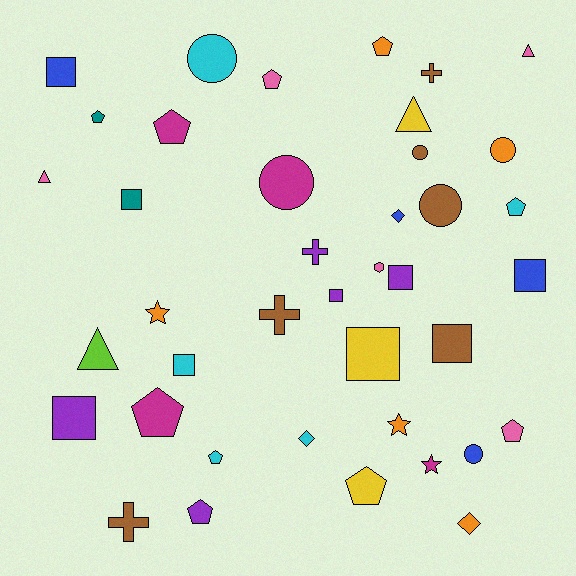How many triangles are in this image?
There are 4 triangles.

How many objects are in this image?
There are 40 objects.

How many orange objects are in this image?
There are 5 orange objects.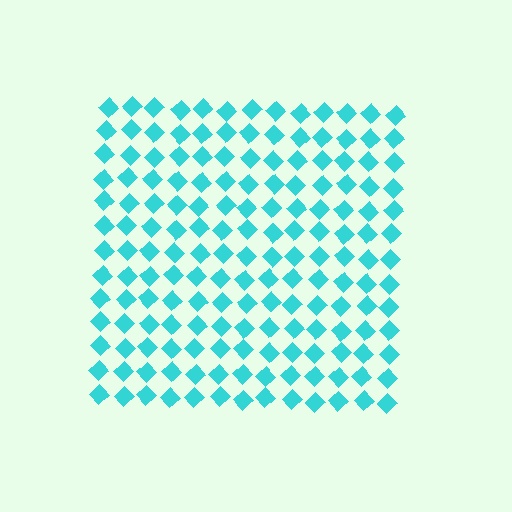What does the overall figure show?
The overall figure shows a square.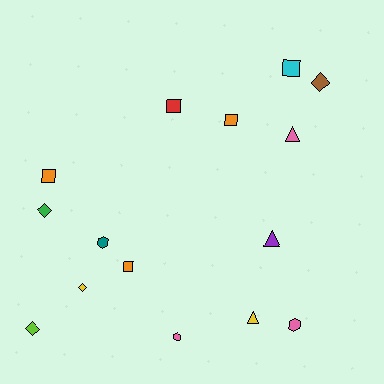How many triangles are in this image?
There are 3 triangles.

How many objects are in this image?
There are 15 objects.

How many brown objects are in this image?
There is 1 brown object.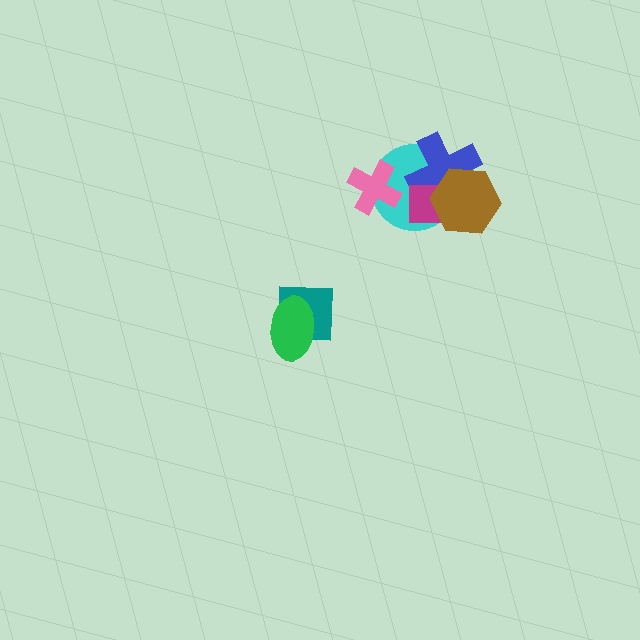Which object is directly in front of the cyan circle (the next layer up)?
The blue cross is directly in front of the cyan circle.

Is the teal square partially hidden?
Yes, it is partially covered by another shape.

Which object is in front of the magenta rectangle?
The brown hexagon is in front of the magenta rectangle.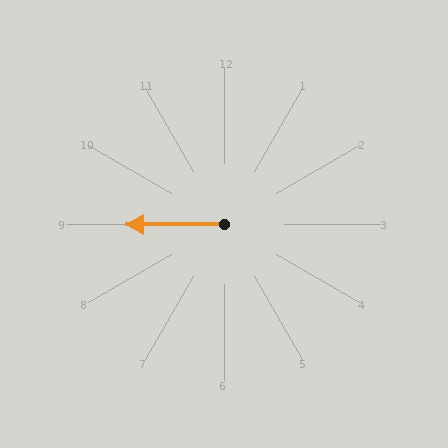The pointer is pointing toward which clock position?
Roughly 9 o'clock.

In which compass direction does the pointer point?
West.